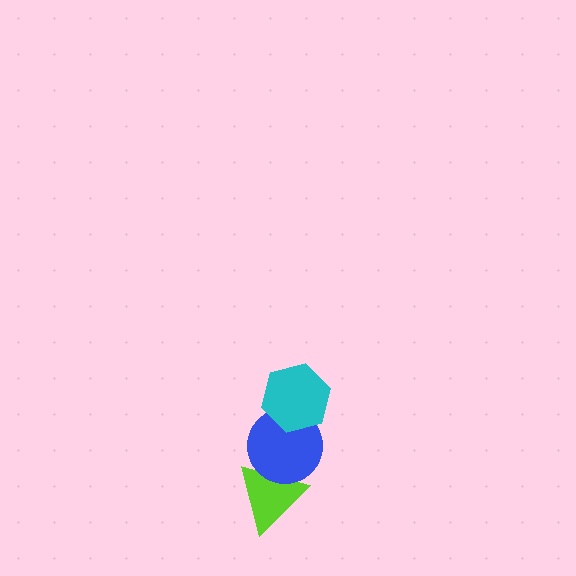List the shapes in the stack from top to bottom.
From top to bottom: the cyan hexagon, the blue circle, the lime triangle.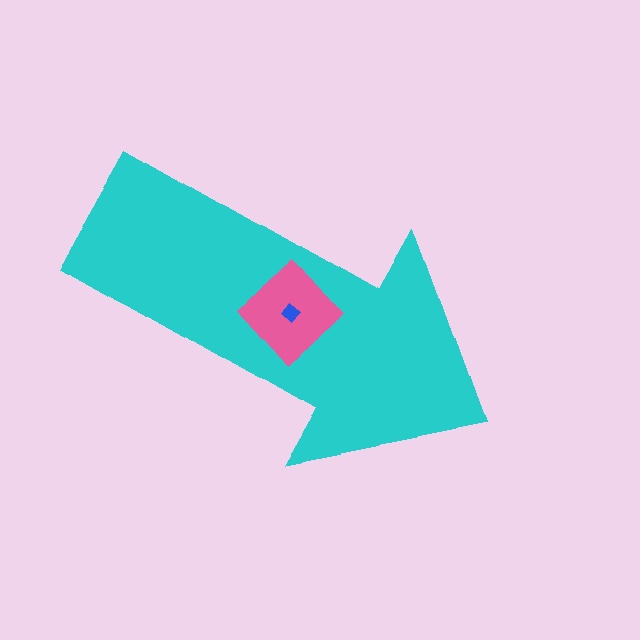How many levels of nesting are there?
3.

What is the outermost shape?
The cyan arrow.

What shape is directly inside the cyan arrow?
The pink diamond.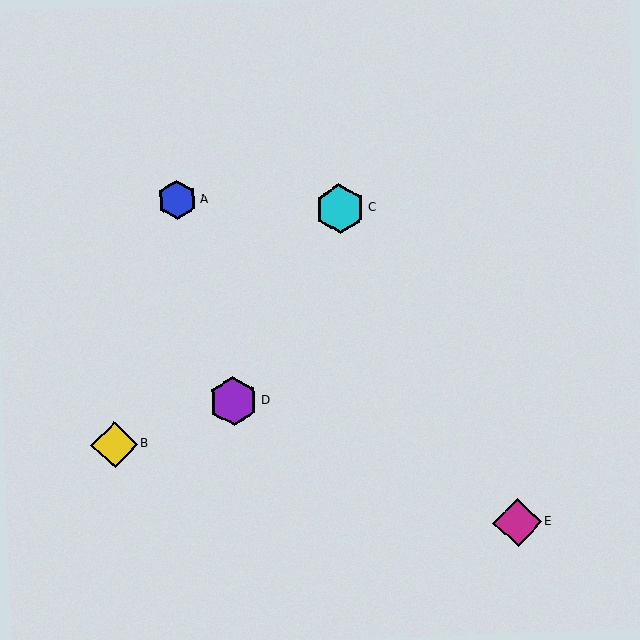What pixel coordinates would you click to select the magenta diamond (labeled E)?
Click at (517, 523) to select the magenta diamond E.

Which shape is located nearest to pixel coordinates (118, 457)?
The yellow diamond (labeled B) at (114, 445) is nearest to that location.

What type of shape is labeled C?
Shape C is a cyan hexagon.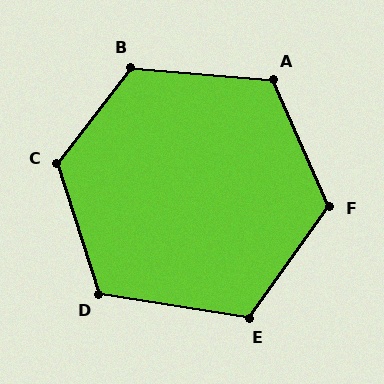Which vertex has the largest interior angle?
C, at approximately 124 degrees.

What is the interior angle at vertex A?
Approximately 119 degrees (obtuse).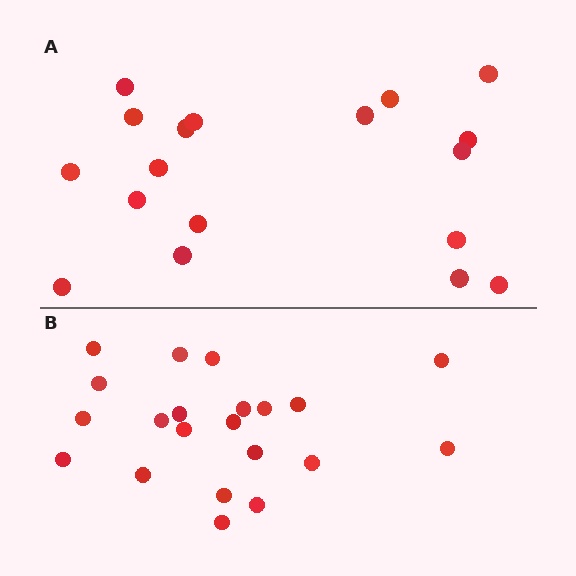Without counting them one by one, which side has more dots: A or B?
Region B (the bottom region) has more dots.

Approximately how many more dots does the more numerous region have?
Region B has just a few more — roughly 2 or 3 more dots than region A.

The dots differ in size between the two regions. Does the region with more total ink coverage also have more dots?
No. Region A has more total ink coverage because its dots are larger, but region B actually contains more individual dots. Total area can be misleading — the number of items is what matters here.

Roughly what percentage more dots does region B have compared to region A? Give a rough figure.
About 15% more.